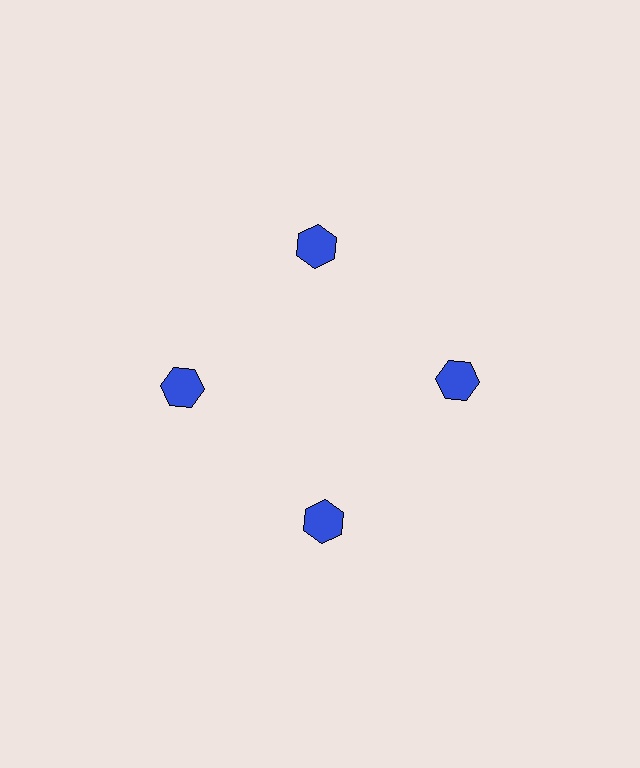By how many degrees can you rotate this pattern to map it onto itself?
The pattern maps onto itself every 90 degrees of rotation.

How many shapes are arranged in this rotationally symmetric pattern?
There are 4 shapes, arranged in 4 groups of 1.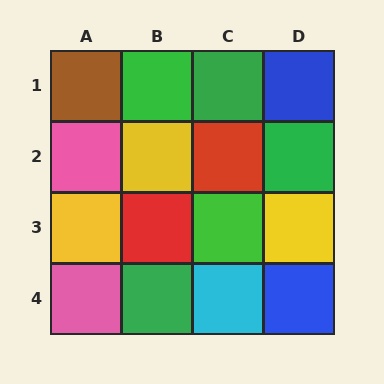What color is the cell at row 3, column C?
Green.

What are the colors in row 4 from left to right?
Pink, green, cyan, blue.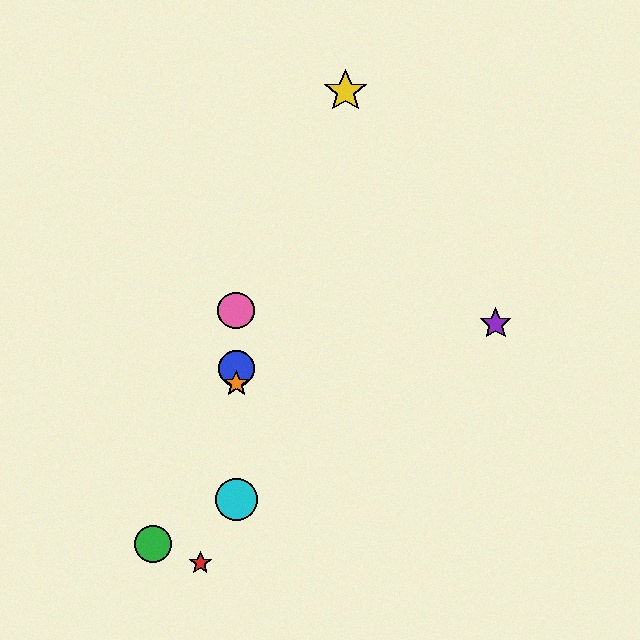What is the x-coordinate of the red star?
The red star is at x≈200.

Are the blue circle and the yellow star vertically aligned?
No, the blue circle is at x≈236 and the yellow star is at x≈346.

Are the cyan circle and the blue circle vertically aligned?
Yes, both are at x≈236.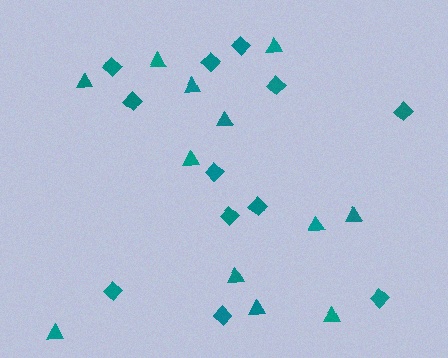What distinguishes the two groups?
There are 2 groups: one group of triangles (12) and one group of diamonds (12).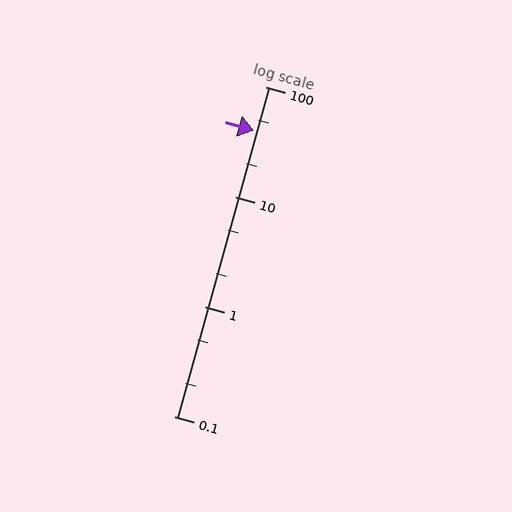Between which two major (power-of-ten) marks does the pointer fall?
The pointer is between 10 and 100.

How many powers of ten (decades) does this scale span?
The scale spans 3 decades, from 0.1 to 100.